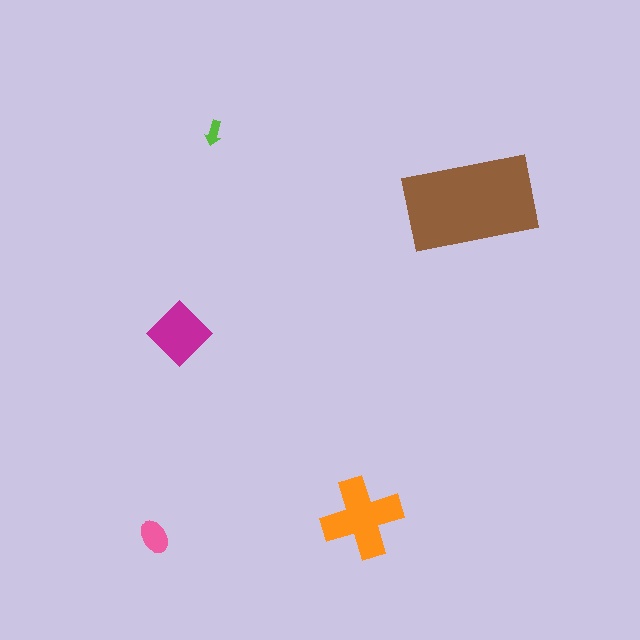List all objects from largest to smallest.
The brown rectangle, the orange cross, the magenta diamond, the pink ellipse, the lime arrow.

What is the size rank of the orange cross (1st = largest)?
2nd.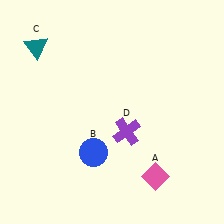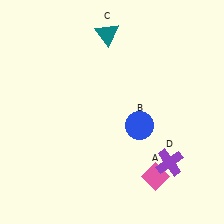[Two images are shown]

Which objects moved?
The objects that moved are: the blue circle (B), the teal triangle (C), the purple cross (D).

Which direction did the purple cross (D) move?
The purple cross (D) moved right.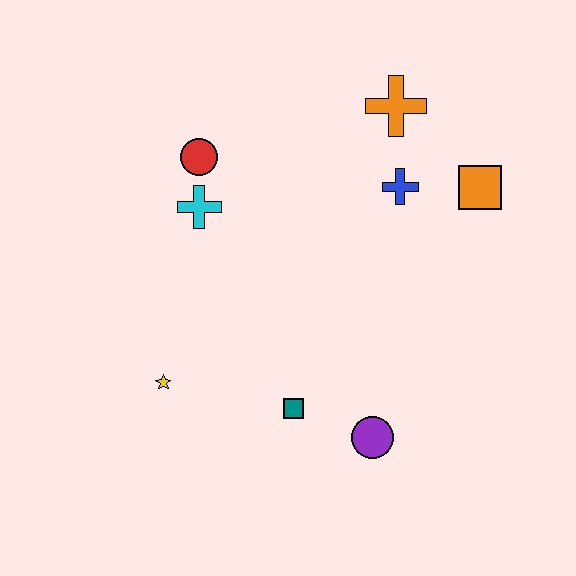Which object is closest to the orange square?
The blue cross is closest to the orange square.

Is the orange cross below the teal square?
No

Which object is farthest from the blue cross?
The yellow star is farthest from the blue cross.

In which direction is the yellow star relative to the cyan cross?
The yellow star is below the cyan cross.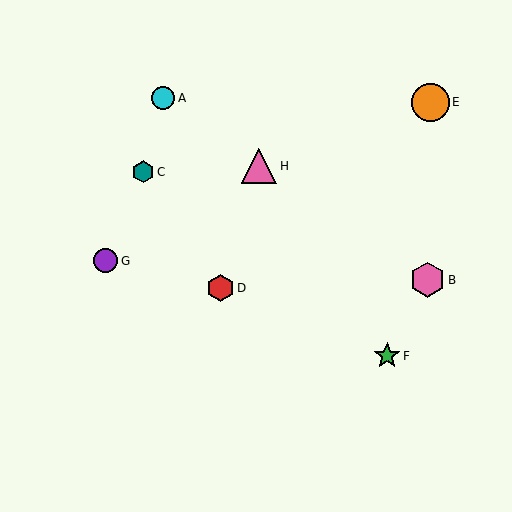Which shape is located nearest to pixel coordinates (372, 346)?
The green star (labeled F) at (387, 356) is nearest to that location.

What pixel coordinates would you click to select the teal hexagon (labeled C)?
Click at (143, 172) to select the teal hexagon C.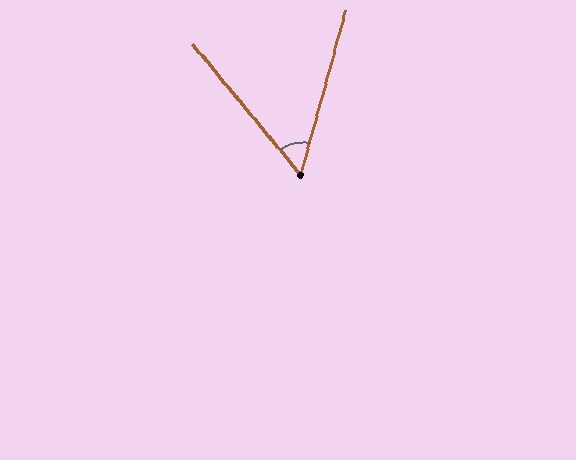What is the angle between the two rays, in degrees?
Approximately 55 degrees.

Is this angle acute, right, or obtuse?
It is acute.